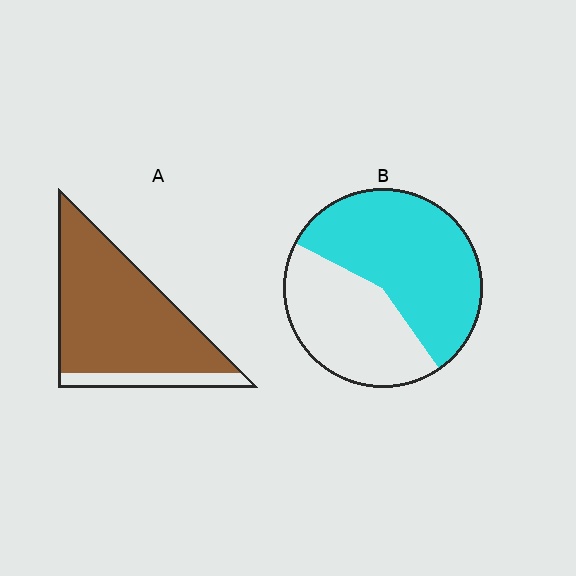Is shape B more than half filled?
Yes.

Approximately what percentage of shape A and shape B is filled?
A is approximately 85% and B is approximately 60%.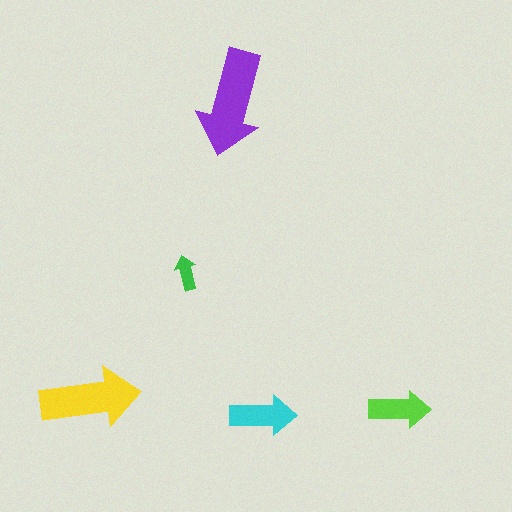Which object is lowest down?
The cyan arrow is bottommost.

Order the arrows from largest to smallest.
the purple one, the yellow one, the cyan one, the lime one, the green one.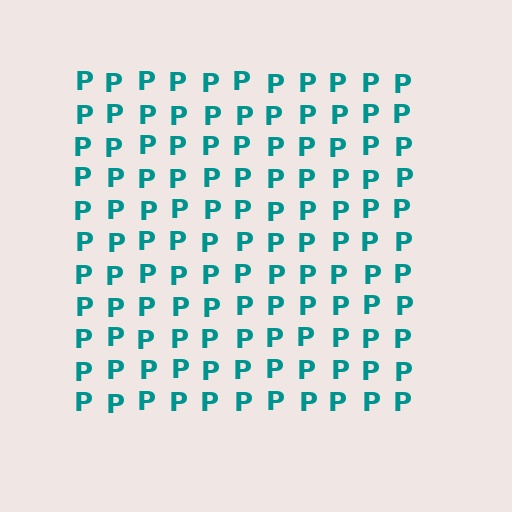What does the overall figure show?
The overall figure shows a square.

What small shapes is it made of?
It is made of small letter P's.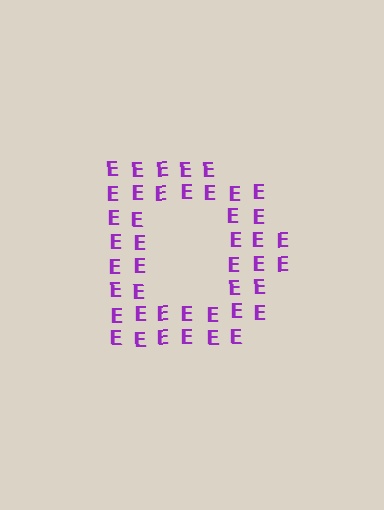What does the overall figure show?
The overall figure shows the letter D.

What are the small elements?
The small elements are letter E's.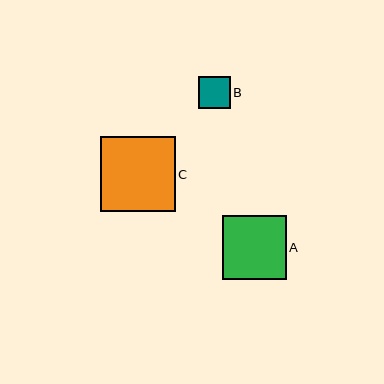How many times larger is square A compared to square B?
Square A is approximately 2.0 times the size of square B.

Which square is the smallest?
Square B is the smallest with a size of approximately 32 pixels.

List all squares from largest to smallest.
From largest to smallest: C, A, B.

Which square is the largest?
Square C is the largest with a size of approximately 75 pixels.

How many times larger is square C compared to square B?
Square C is approximately 2.4 times the size of square B.